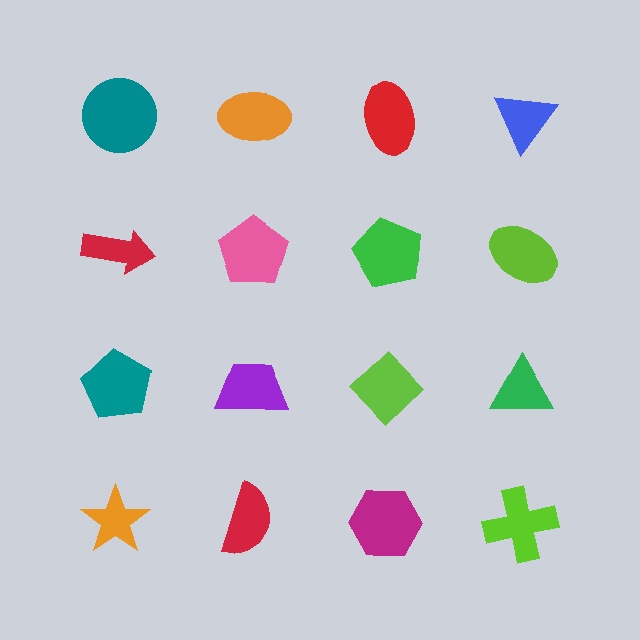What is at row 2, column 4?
A lime ellipse.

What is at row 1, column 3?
A red ellipse.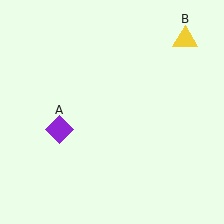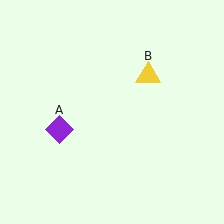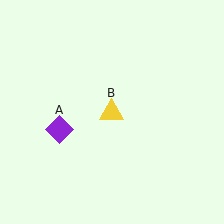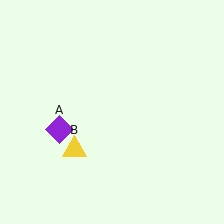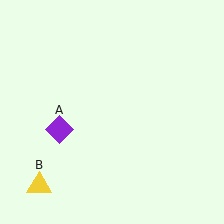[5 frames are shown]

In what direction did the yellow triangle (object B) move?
The yellow triangle (object B) moved down and to the left.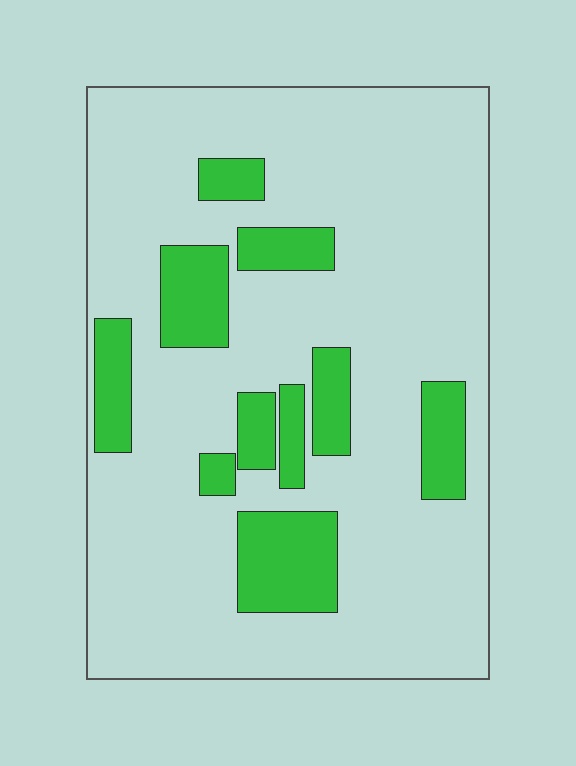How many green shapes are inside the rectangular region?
10.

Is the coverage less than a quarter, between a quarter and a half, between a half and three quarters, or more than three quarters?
Less than a quarter.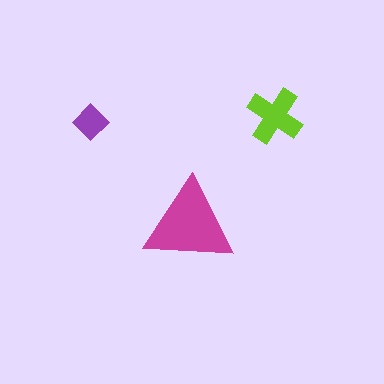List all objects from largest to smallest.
The magenta triangle, the lime cross, the purple diamond.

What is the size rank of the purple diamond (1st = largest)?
3rd.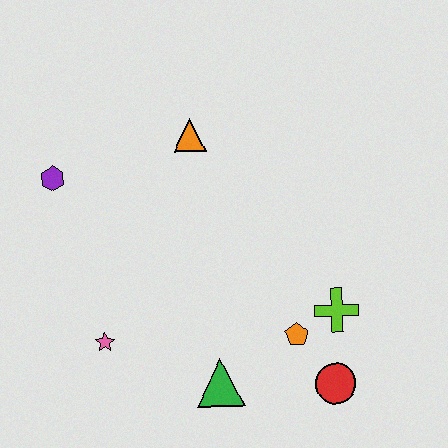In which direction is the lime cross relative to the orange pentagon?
The lime cross is to the right of the orange pentagon.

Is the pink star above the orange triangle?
No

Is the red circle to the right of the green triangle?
Yes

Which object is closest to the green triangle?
The orange pentagon is closest to the green triangle.